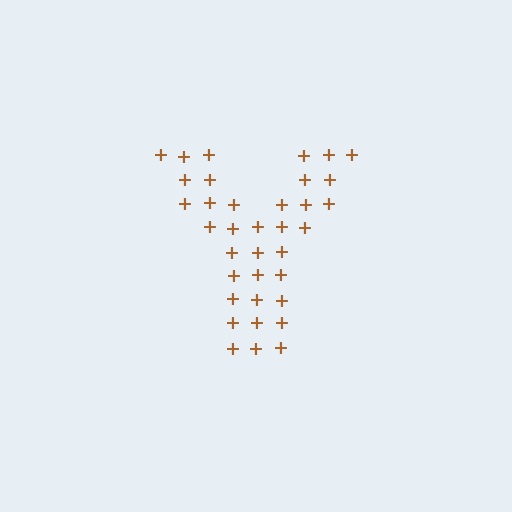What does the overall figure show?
The overall figure shows the letter Y.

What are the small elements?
The small elements are plus signs.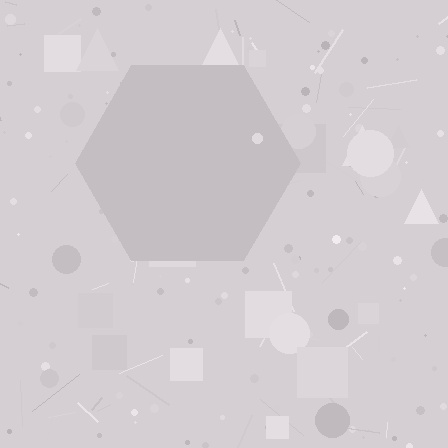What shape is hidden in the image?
A hexagon is hidden in the image.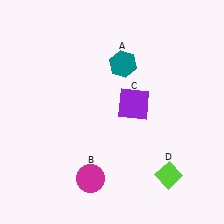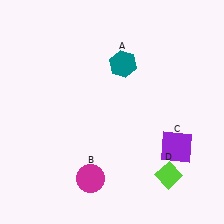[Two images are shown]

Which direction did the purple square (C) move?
The purple square (C) moved down.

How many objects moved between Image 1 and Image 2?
1 object moved between the two images.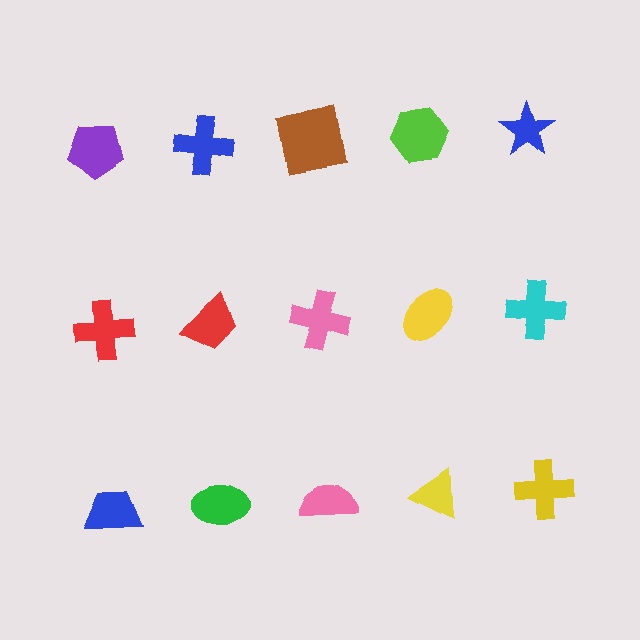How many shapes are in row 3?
5 shapes.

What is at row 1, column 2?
A blue cross.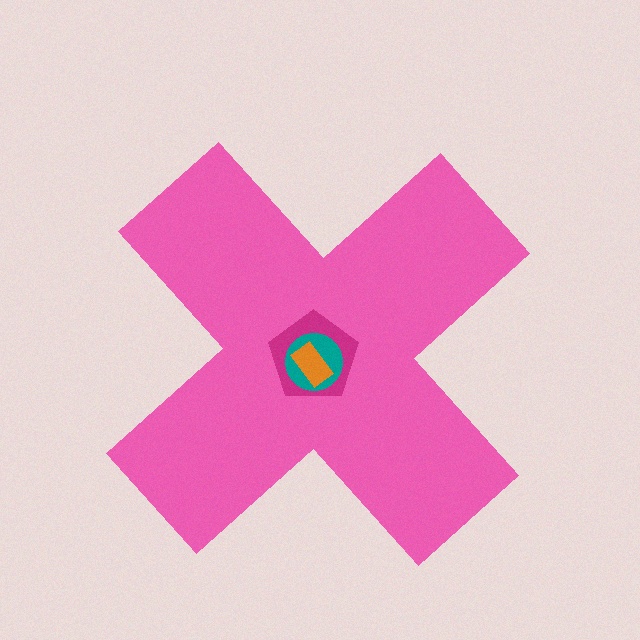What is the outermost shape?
The pink cross.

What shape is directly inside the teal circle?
The orange rectangle.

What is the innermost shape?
The orange rectangle.